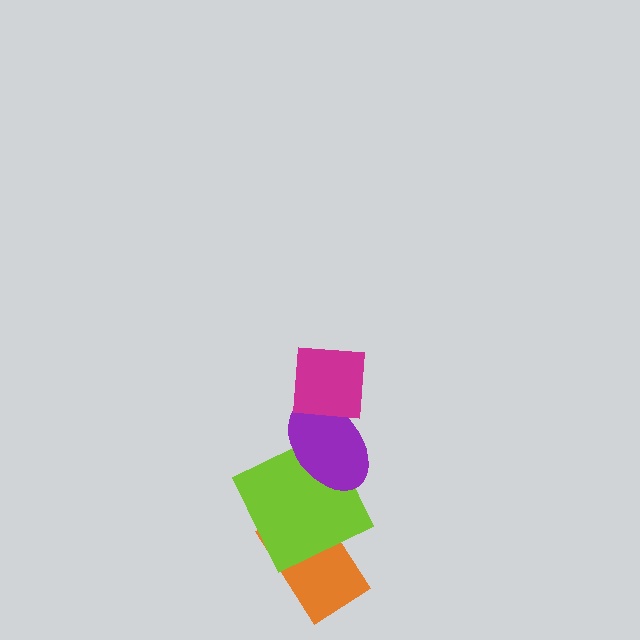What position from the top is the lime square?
The lime square is 3rd from the top.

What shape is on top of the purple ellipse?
The magenta square is on top of the purple ellipse.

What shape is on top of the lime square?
The purple ellipse is on top of the lime square.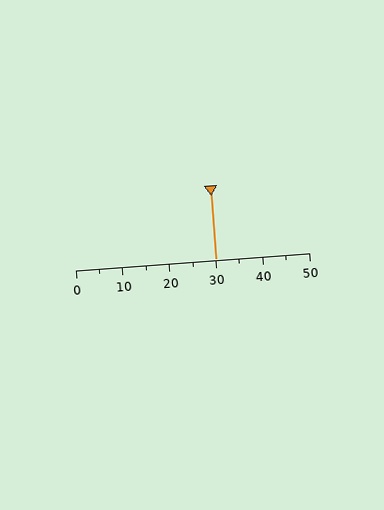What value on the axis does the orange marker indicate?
The marker indicates approximately 30.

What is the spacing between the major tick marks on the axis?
The major ticks are spaced 10 apart.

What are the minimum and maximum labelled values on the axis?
The axis runs from 0 to 50.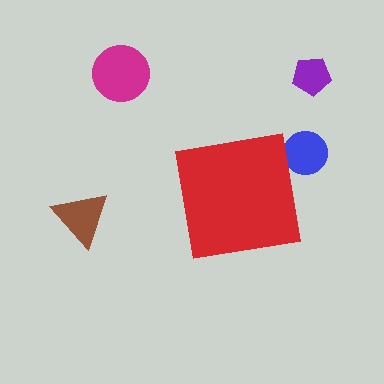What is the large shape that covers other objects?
A red square.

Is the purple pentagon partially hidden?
No, the purple pentagon is fully visible.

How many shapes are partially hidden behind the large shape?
1 shape is partially hidden.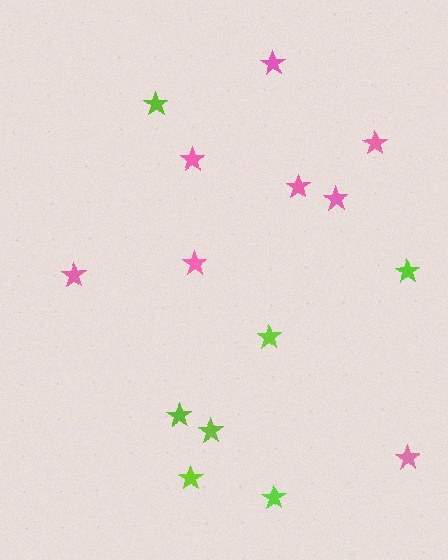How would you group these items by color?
There are 2 groups: one group of pink stars (8) and one group of lime stars (7).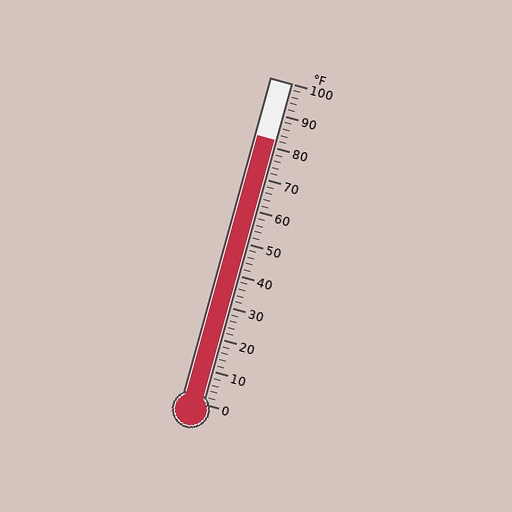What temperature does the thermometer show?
The thermometer shows approximately 82°F.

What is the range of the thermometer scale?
The thermometer scale ranges from 0°F to 100°F.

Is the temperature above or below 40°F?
The temperature is above 40°F.